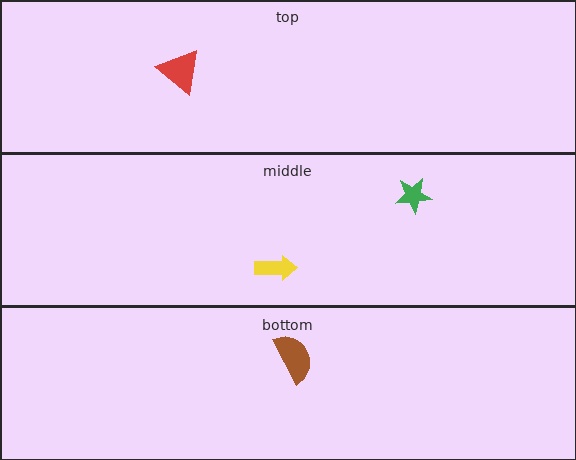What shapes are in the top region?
The red triangle.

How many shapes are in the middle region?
2.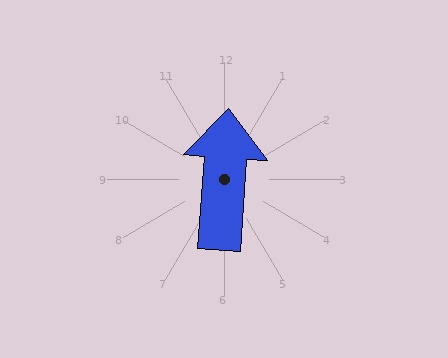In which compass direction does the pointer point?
North.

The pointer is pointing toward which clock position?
Roughly 12 o'clock.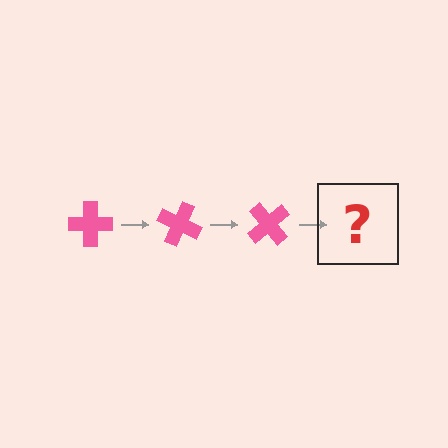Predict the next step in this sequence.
The next step is a pink cross rotated 75 degrees.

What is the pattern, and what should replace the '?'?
The pattern is that the cross rotates 25 degrees each step. The '?' should be a pink cross rotated 75 degrees.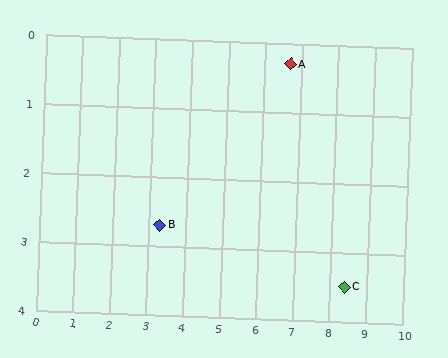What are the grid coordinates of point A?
Point A is at approximately (6.7, 0.3).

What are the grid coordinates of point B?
Point B is at approximately (3.3, 2.7).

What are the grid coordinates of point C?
Point C is at approximately (8.4, 3.5).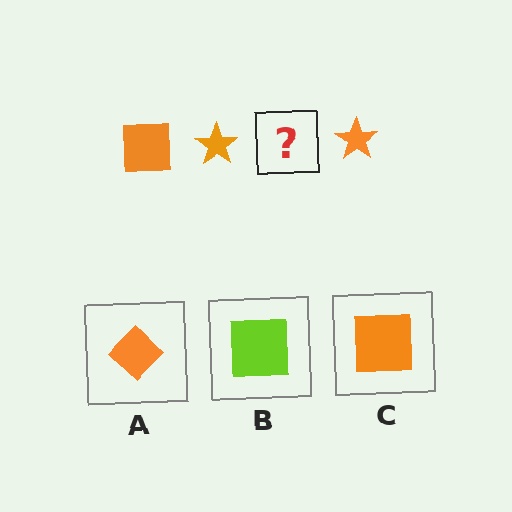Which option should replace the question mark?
Option C.